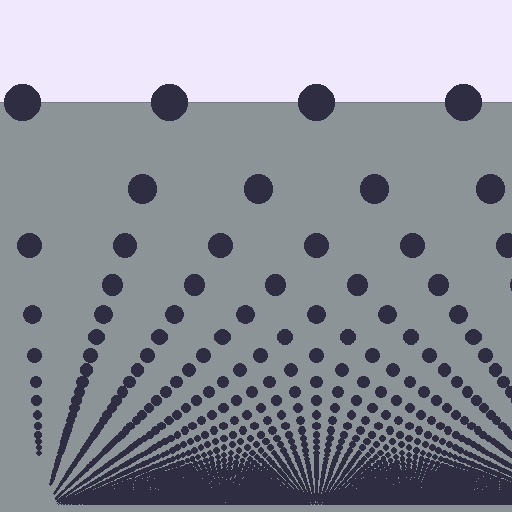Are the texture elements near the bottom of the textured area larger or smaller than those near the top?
Smaller. The gradient is inverted — elements near the bottom are smaller and denser.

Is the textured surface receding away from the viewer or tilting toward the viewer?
The surface appears to tilt toward the viewer. Texture elements get larger and sparser toward the top.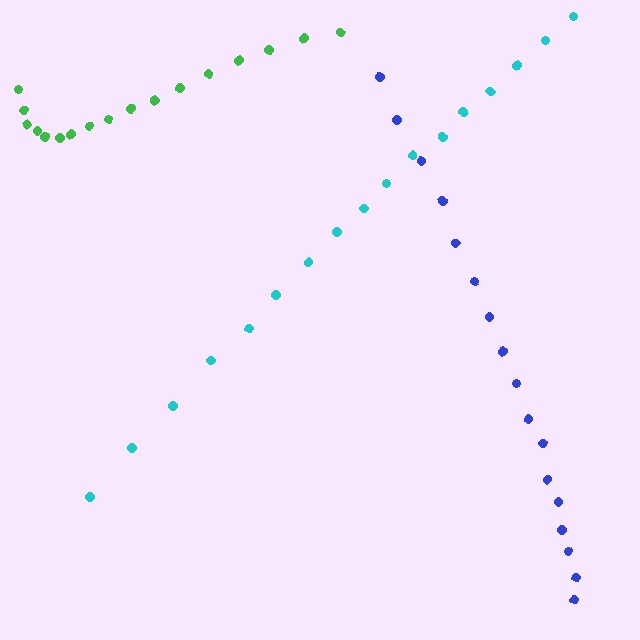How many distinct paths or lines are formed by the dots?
There are 3 distinct paths.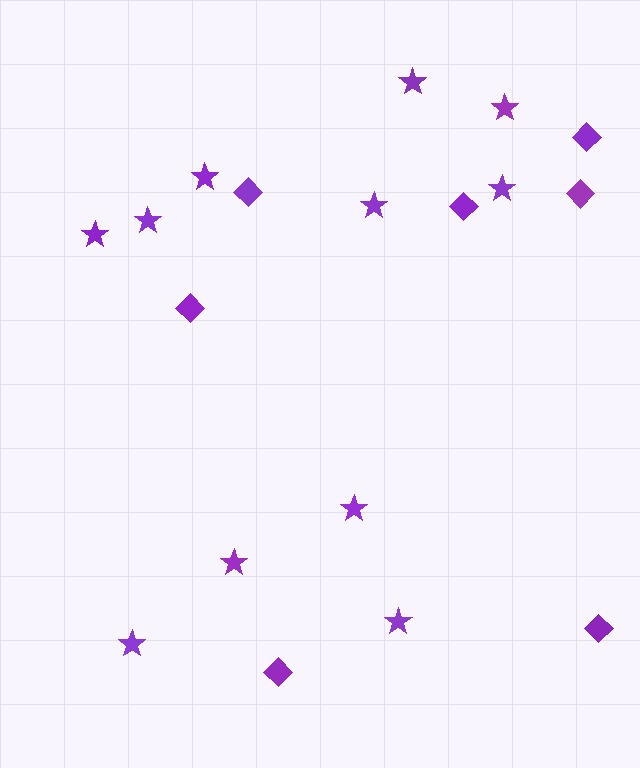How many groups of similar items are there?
There are 2 groups: one group of diamonds (7) and one group of stars (11).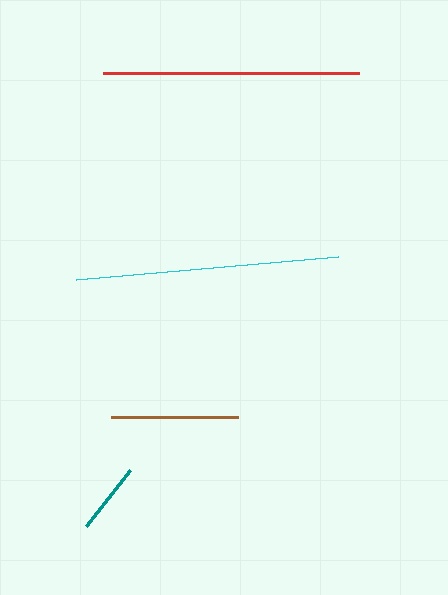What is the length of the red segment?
The red segment is approximately 256 pixels long.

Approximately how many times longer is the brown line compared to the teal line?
The brown line is approximately 1.8 times the length of the teal line.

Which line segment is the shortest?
The teal line is the shortest at approximately 71 pixels.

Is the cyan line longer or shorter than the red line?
The cyan line is longer than the red line.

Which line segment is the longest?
The cyan line is the longest at approximately 263 pixels.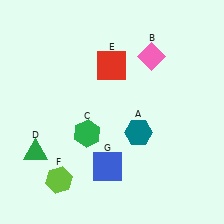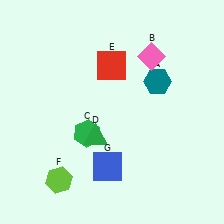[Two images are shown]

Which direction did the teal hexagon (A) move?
The teal hexagon (A) moved up.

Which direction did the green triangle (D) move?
The green triangle (D) moved right.